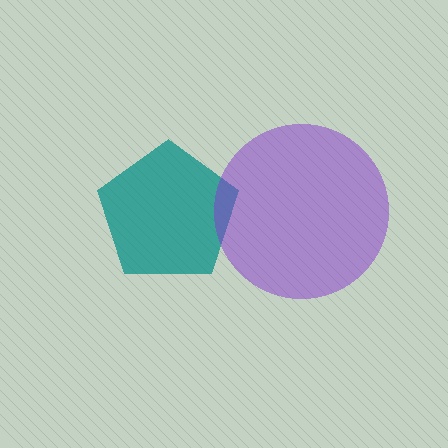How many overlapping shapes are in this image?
There are 2 overlapping shapes in the image.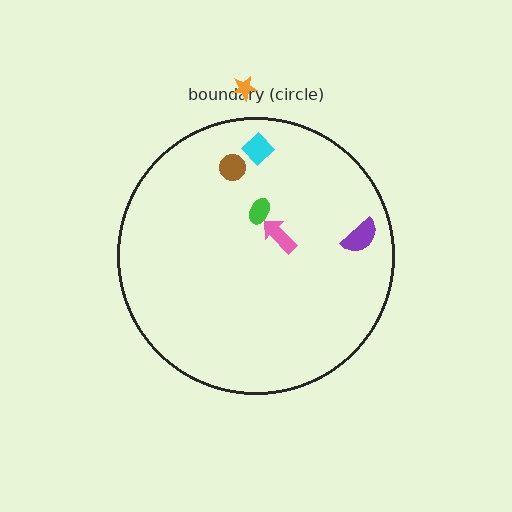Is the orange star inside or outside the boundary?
Outside.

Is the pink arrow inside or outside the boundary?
Inside.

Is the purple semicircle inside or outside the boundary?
Inside.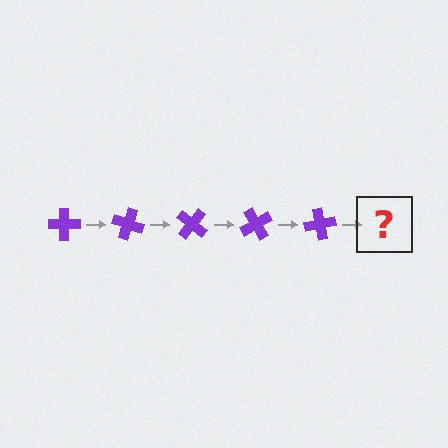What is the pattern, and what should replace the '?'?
The pattern is that the cross rotates 20 degrees each step. The '?' should be a purple cross rotated 100 degrees.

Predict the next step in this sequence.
The next step is a purple cross rotated 100 degrees.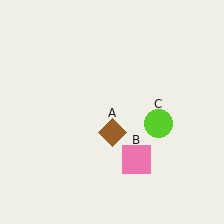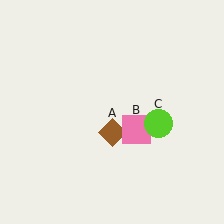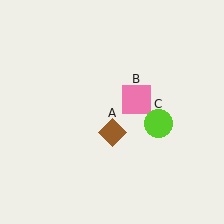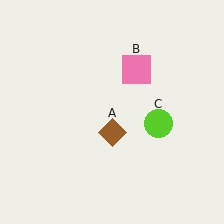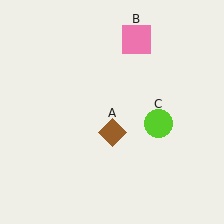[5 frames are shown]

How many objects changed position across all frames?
1 object changed position: pink square (object B).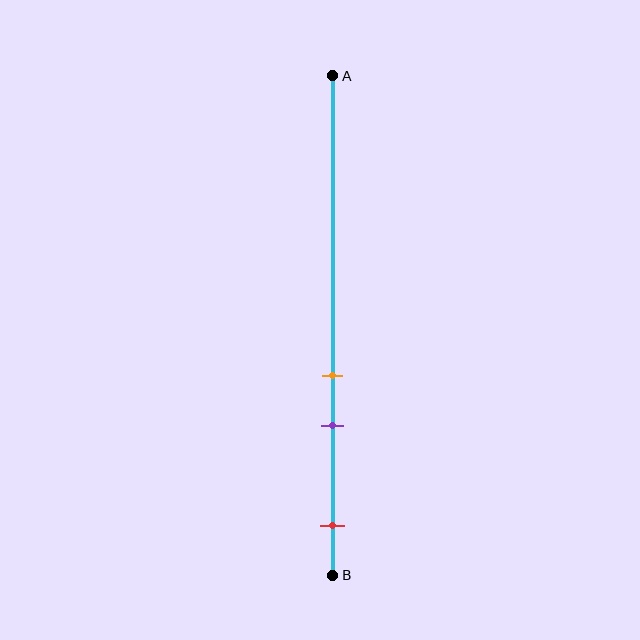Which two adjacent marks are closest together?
The orange and purple marks are the closest adjacent pair.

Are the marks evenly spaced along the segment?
No, the marks are not evenly spaced.